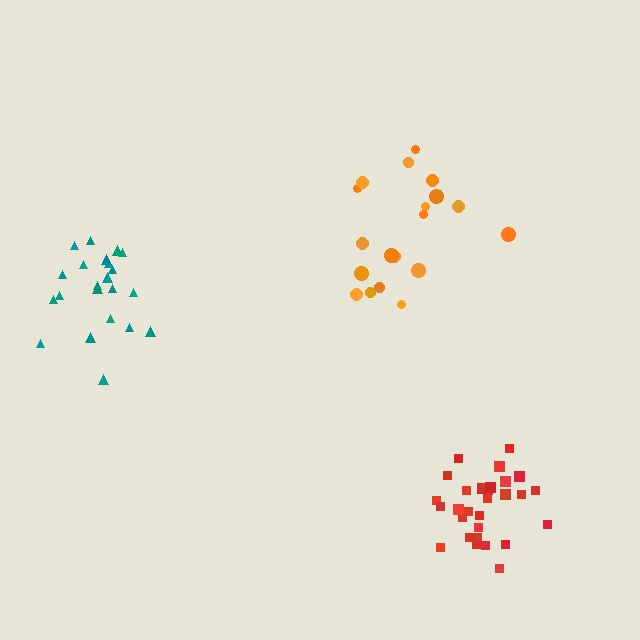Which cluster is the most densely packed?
Red.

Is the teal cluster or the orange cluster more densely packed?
Teal.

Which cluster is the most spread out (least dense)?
Orange.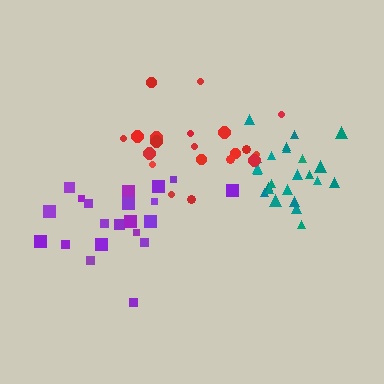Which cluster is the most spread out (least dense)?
Red.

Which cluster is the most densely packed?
Teal.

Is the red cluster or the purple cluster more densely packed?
Purple.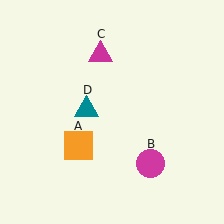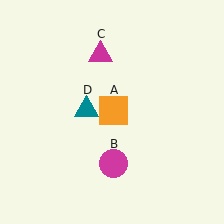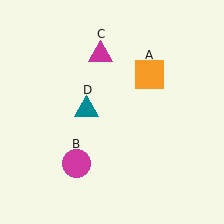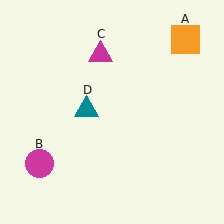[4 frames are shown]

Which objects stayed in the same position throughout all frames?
Magenta triangle (object C) and teal triangle (object D) remained stationary.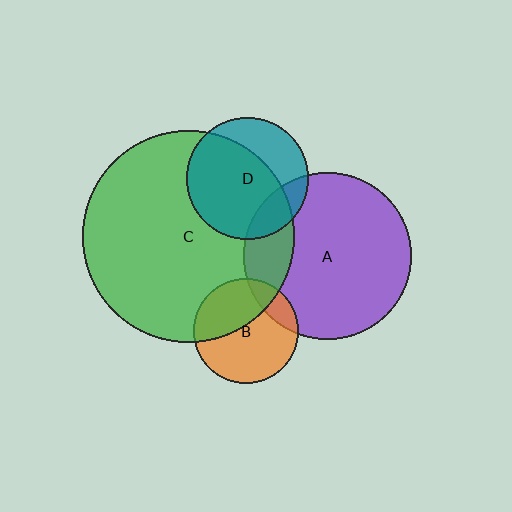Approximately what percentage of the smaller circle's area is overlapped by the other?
Approximately 20%.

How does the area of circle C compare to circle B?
Approximately 4.0 times.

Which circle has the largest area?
Circle C (green).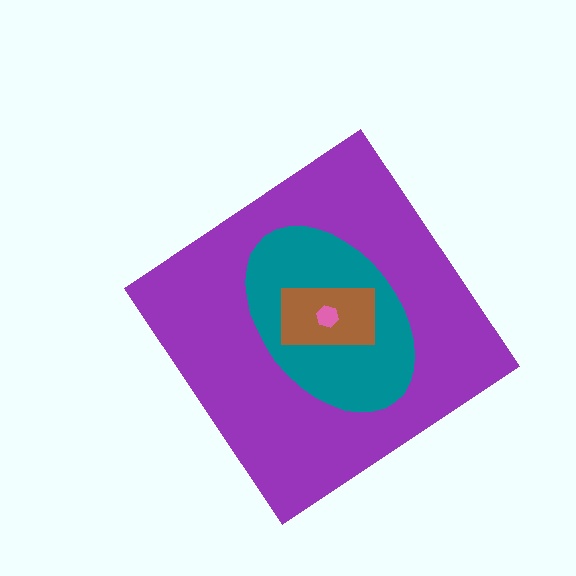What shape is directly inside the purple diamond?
The teal ellipse.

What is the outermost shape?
The purple diamond.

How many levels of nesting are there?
4.